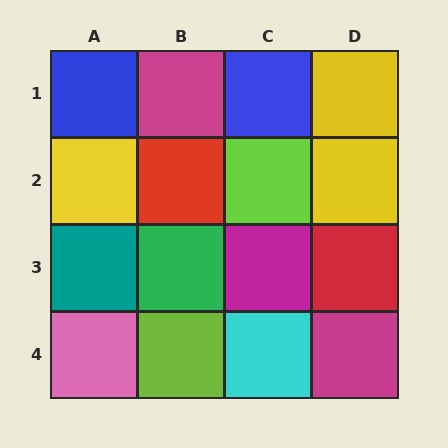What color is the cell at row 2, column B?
Red.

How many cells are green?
1 cell is green.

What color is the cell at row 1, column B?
Magenta.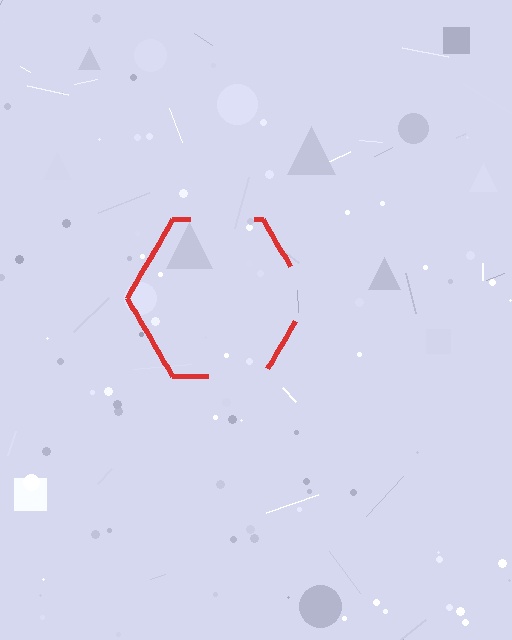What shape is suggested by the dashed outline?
The dashed outline suggests a hexagon.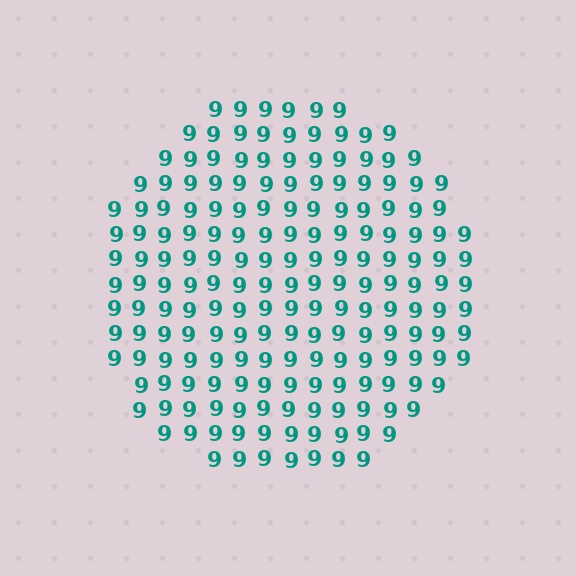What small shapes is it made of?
It is made of small digit 9's.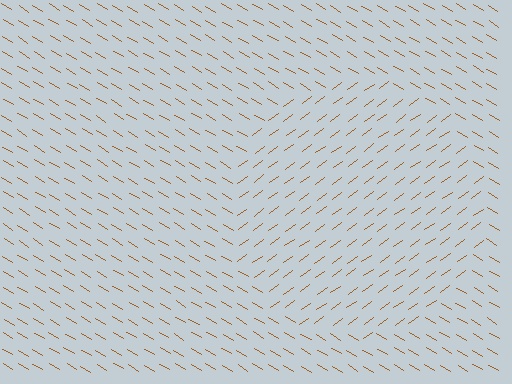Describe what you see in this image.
The image is filled with small brown line segments. A circle region in the image has lines oriented differently from the surrounding lines, creating a visible texture boundary.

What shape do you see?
I see a circle.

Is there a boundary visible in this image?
Yes, there is a texture boundary formed by a change in line orientation.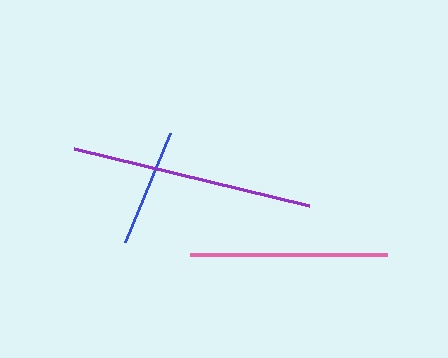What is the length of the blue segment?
The blue segment is approximately 118 pixels long.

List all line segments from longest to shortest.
From longest to shortest: purple, pink, blue.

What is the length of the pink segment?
The pink segment is approximately 197 pixels long.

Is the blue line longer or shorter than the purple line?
The purple line is longer than the blue line.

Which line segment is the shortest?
The blue line is the shortest at approximately 118 pixels.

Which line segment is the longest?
The purple line is the longest at approximately 242 pixels.